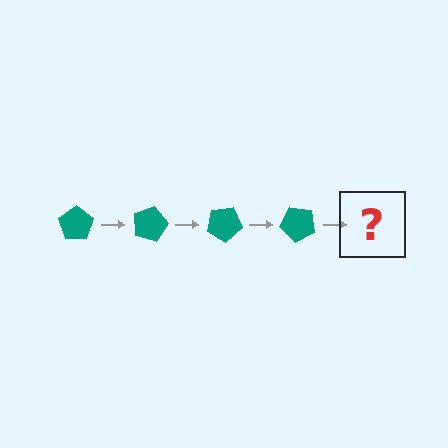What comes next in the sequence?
The next element should be a teal pentagon rotated 60 degrees.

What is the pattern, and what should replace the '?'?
The pattern is that the pentagon rotates 15 degrees each step. The '?' should be a teal pentagon rotated 60 degrees.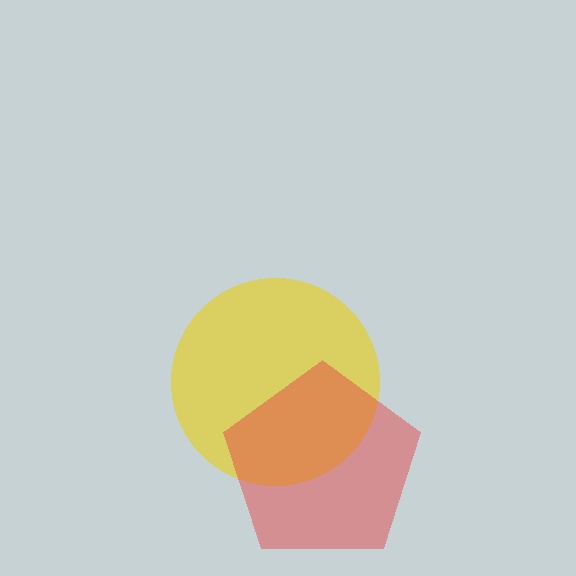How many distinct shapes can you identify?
There are 2 distinct shapes: a yellow circle, a red pentagon.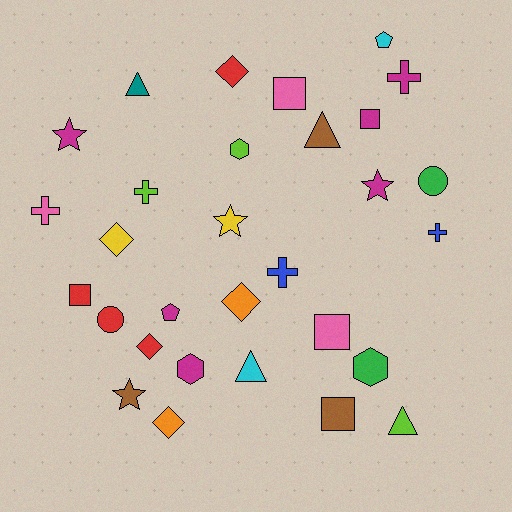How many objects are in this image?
There are 30 objects.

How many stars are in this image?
There are 4 stars.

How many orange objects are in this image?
There are 2 orange objects.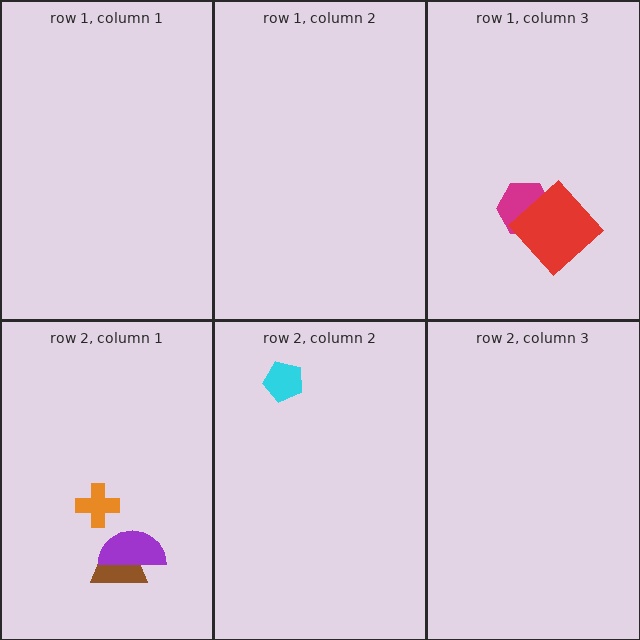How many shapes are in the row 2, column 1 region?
3.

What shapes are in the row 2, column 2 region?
The cyan pentagon.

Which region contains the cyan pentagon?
The row 2, column 2 region.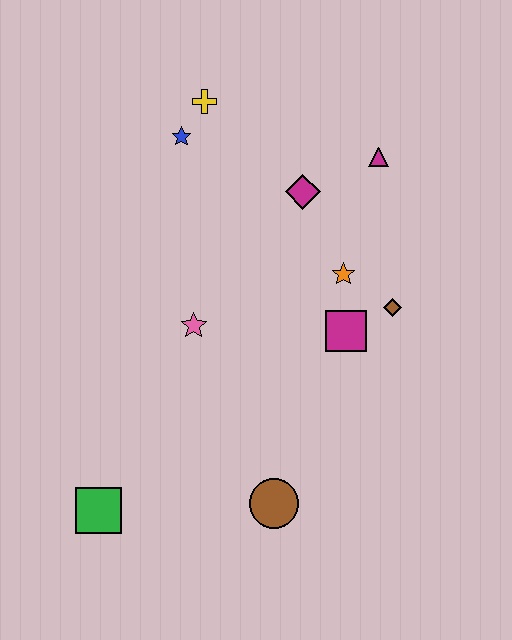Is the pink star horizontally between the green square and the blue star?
No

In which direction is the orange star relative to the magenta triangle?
The orange star is below the magenta triangle.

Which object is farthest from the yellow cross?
The green square is farthest from the yellow cross.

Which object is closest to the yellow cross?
The blue star is closest to the yellow cross.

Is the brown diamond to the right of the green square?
Yes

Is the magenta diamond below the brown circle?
No